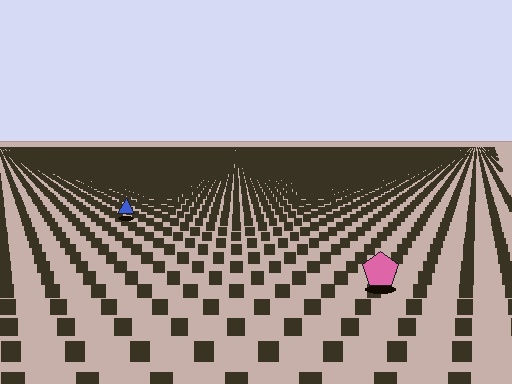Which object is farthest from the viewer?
The blue triangle is farthest from the viewer. It appears smaller and the ground texture around it is denser.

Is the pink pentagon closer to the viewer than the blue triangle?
Yes. The pink pentagon is closer — you can tell from the texture gradient: the ground texture is coarser near it.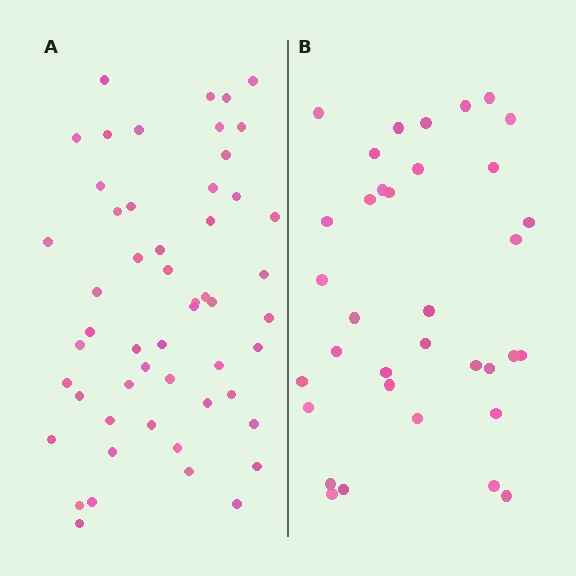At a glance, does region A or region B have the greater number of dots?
Region A (the left region) has more dots.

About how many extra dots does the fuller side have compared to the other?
Region A has approximately 20 more dots than region B.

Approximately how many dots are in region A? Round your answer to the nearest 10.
About 50 dots. (The exact count is 53, which rounds to 50.)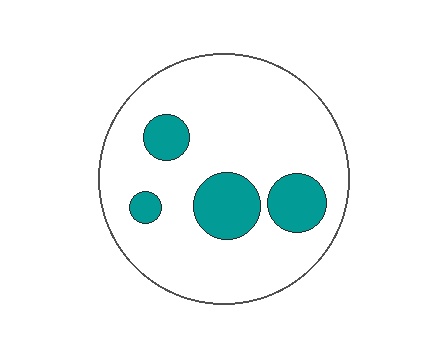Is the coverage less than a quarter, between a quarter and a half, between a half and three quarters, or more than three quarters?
Less than a quarter.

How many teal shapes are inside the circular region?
4.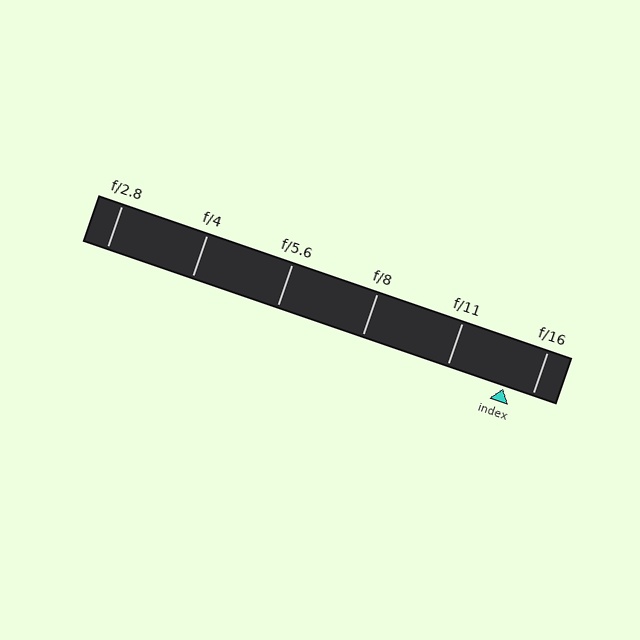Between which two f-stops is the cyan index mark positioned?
The index mark is between f/11 and f/16.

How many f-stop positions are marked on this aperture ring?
There are 6 f-stop positions marked.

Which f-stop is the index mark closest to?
The index mark is closest to f/16.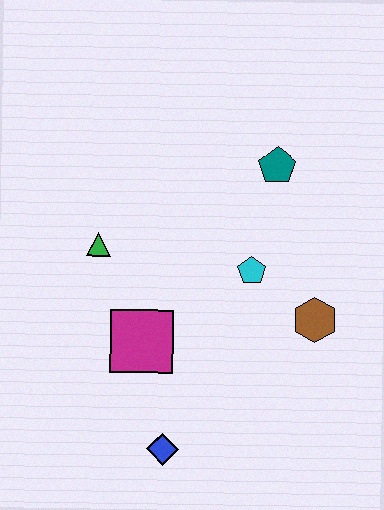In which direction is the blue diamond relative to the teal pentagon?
The blue diamond is below the teal pentagon.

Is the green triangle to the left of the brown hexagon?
Yes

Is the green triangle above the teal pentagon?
No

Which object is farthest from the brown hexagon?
The green triangle is farthest from the brown hexagon.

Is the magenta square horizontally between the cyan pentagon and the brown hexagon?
No